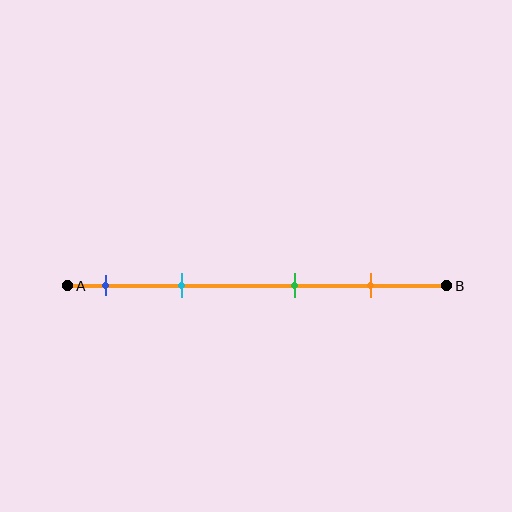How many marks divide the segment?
There are 4 marks dividing the segment.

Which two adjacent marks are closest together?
The blue and cyan marks are the closest adjacent pair.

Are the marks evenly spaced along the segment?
No, the marks are not evenly spaced.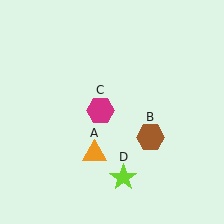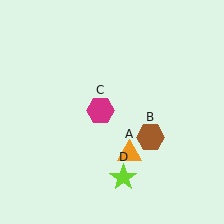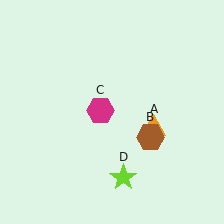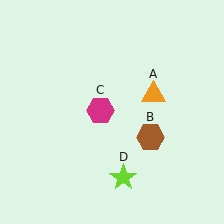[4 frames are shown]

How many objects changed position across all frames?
1 object changed position: orange triangle (object A).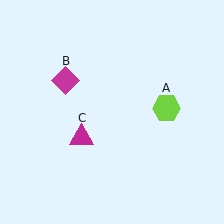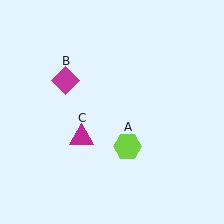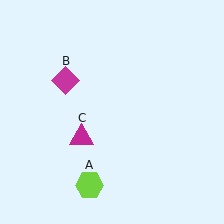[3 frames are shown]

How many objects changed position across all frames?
1 object changed position: lime hexagon (object A).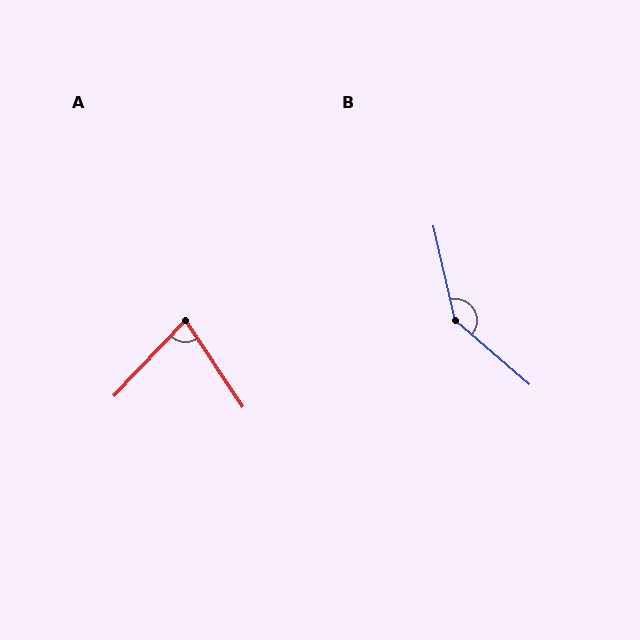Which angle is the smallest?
A, at approximately 77 degrees.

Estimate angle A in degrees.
Approximately 77 degrees.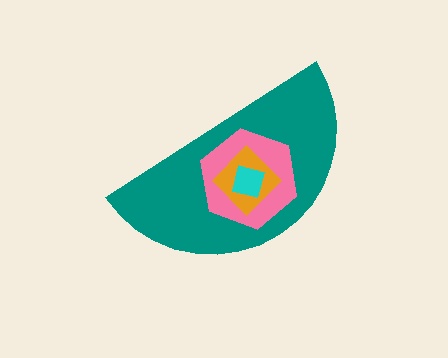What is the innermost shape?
The cyan square.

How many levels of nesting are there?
4.